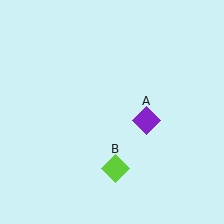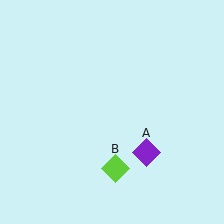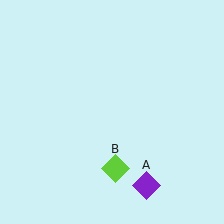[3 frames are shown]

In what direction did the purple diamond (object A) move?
The purple diamond (object A) moved down.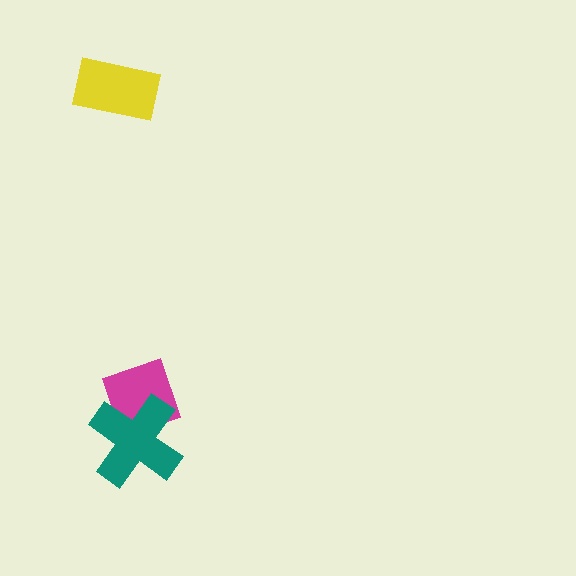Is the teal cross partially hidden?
No, no other shape covers it.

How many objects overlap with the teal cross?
1 object overlaps with the teal cross.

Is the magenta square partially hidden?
Yes, it is partially covered by another shape.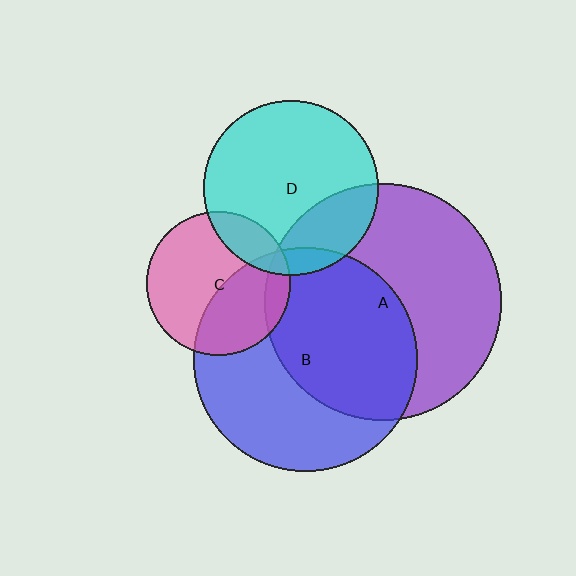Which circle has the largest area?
Circle A (purple).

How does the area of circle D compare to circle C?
Approximately 1.5 times.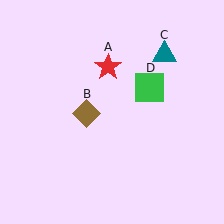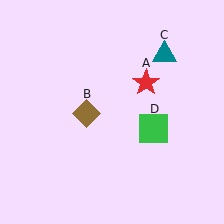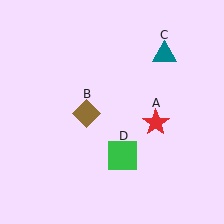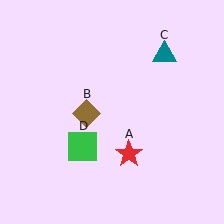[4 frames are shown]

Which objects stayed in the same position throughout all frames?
Brown diamond (object B) and teal triangle (object C) remained stationary.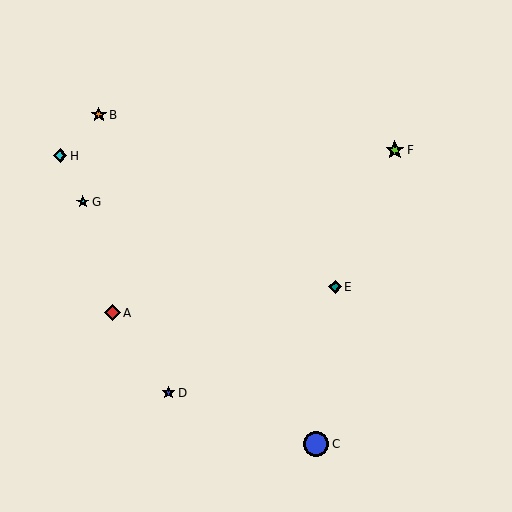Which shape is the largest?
The blue circle (labeled C) is the largest.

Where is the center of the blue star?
The center of the blue star is at (168, 393).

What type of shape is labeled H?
Shape H is a cyan diamond.